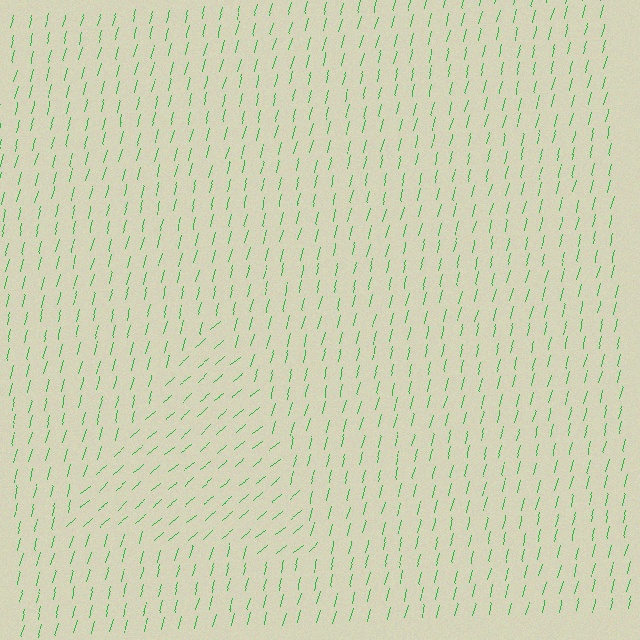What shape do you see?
I see a triangle.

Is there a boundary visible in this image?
Yes, there is a texture boundary formed by a change in line orientation.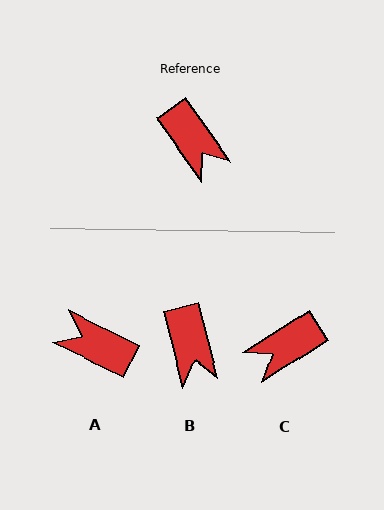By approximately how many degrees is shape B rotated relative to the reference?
Approximately 21 degrees clockwise.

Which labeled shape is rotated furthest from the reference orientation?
A, about 151 degrees away.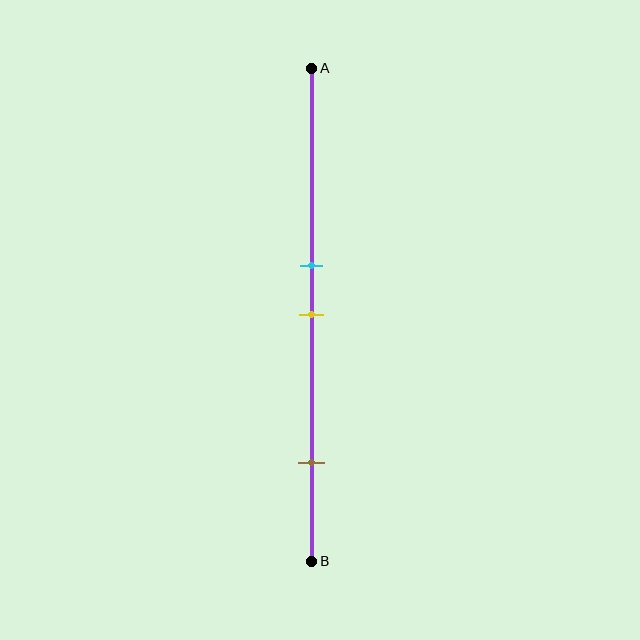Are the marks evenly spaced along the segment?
No, the marks are not evenly spaced.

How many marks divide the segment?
There are 3 marks dividing the segment.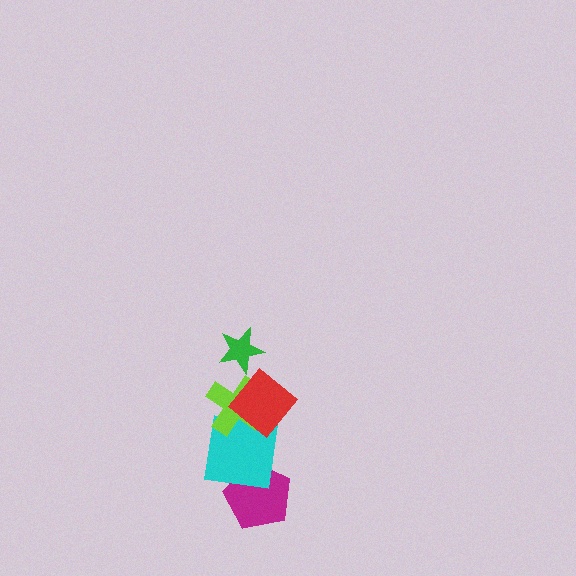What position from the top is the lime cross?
The lime cross is 3rd from the top.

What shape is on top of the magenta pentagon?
The cyan square is on top of the magenta pentagon.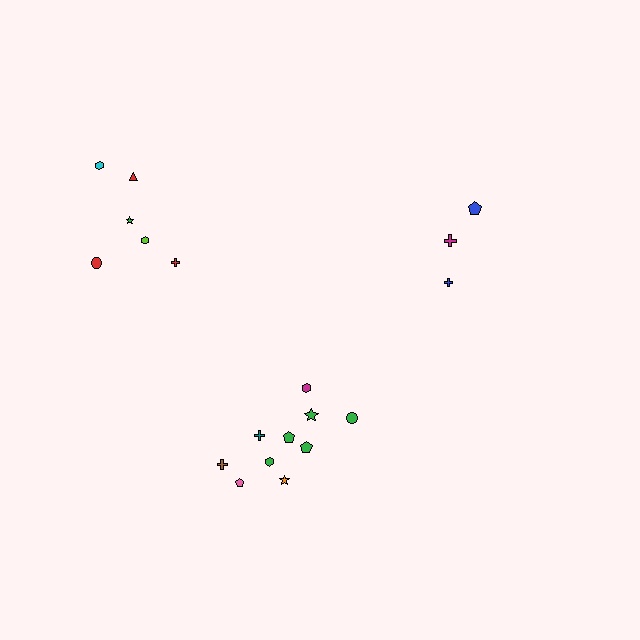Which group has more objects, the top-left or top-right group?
The top-left group.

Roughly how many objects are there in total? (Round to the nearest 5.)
Roughly 20 objects in total.